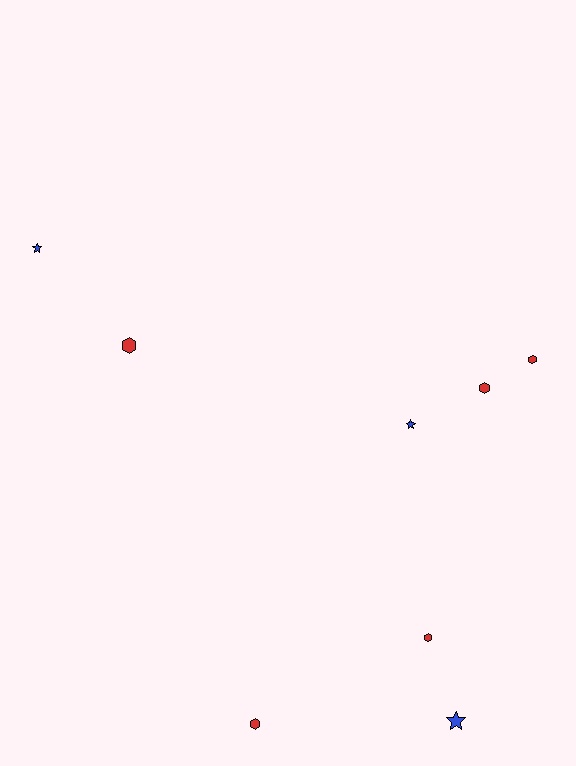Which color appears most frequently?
Red, with 5 objects.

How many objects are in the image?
There are 8 objects.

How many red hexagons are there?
There are 5 red hexagons.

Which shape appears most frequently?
Hexagon, with 5 objects.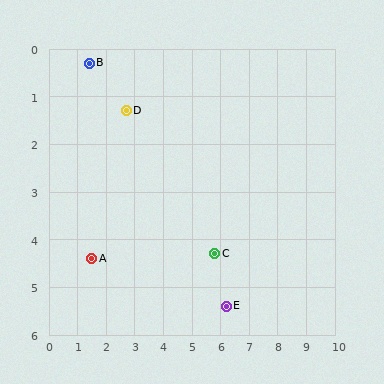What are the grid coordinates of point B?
Point B is at approximately (1.4, 0.3).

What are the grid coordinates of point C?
Point C is at approximately (5.8, 4.3).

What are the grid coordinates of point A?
Point A is at approximately (1.5, 4.4).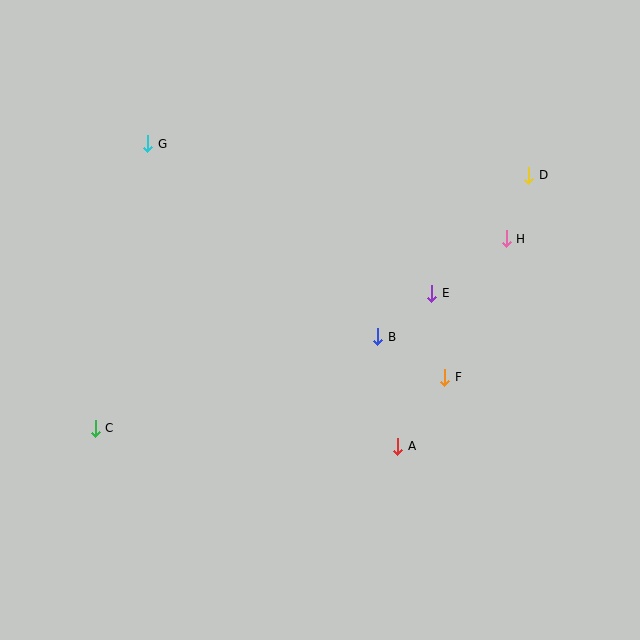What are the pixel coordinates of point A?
Point A is at (398, 446).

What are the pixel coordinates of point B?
Point B is at (378, 337).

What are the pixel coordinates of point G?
Point G is at (148, 144).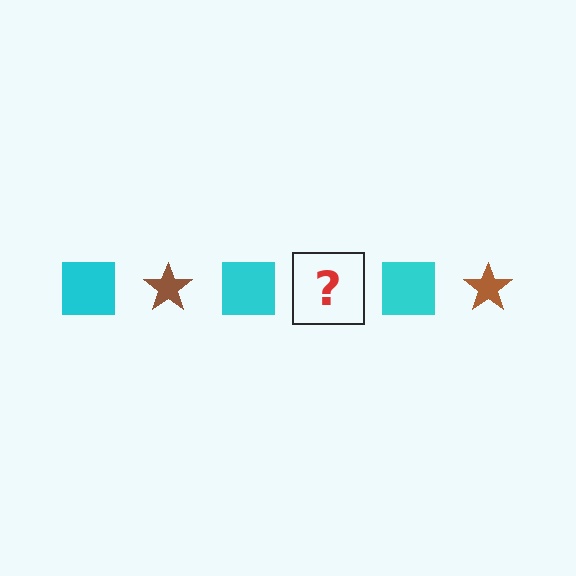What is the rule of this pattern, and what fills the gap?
The rule is that the pattern alternates between cyan square and brown star. The gap should be filled with a brown star.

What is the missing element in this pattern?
The missing element is a brown star.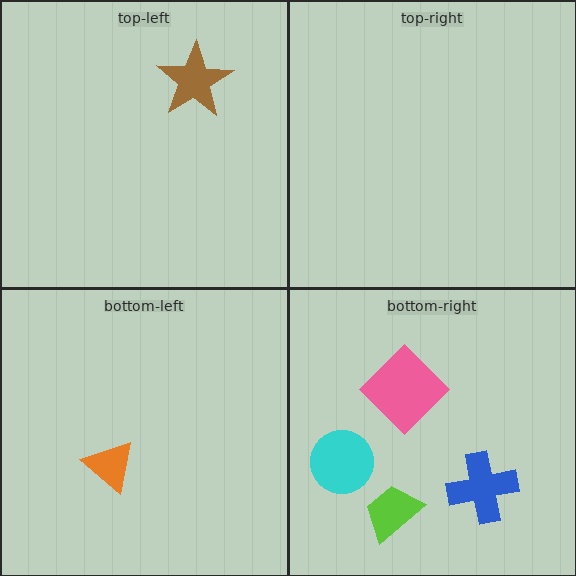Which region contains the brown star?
The top-left region.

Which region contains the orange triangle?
The bottom-left region.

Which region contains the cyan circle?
The bottom-right region.